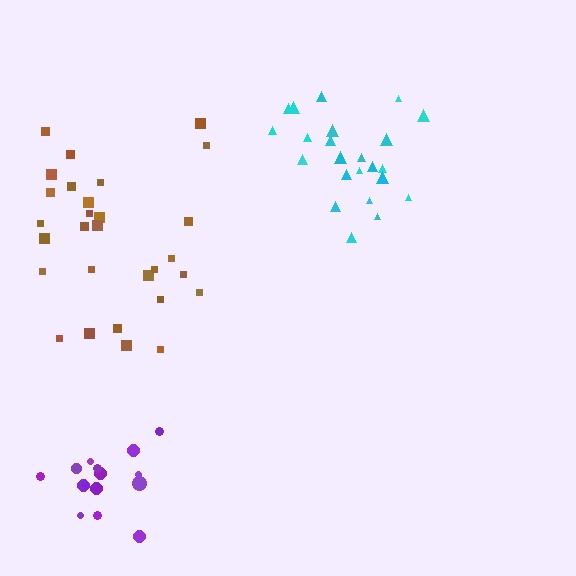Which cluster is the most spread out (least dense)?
Brown.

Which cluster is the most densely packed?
Purple.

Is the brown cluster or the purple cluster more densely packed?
Purple.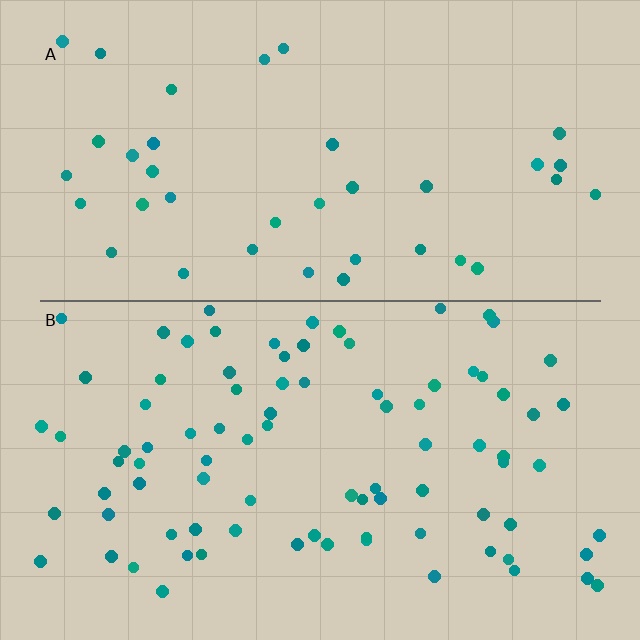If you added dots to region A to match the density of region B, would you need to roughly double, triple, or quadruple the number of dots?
Approximately double.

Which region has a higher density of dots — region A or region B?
B (the bottom).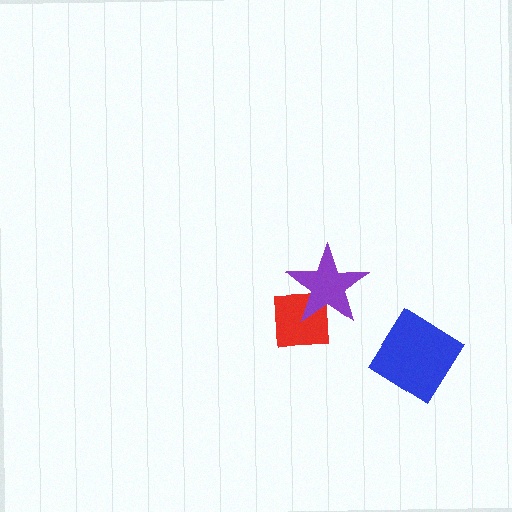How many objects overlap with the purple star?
1 object overlaps with the purple star.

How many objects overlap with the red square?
1 object overlaps with the red square.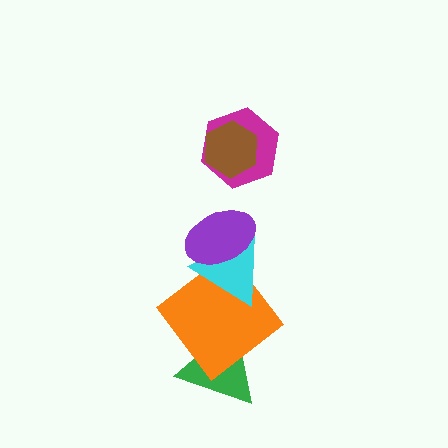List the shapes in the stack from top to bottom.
From top to bottom: the brown hexagon, the magenta hexagon, the purple ellipse, the cyan triangle, the orange diamond, the green triangle.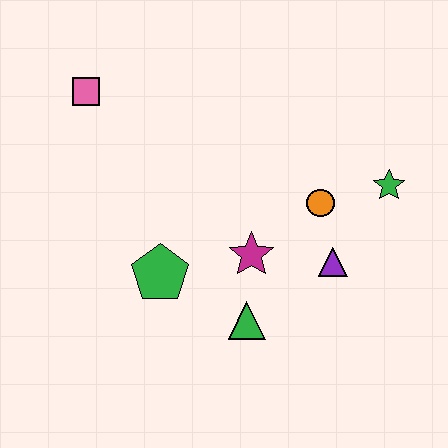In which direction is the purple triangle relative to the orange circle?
The purple triangle is below the orange circle.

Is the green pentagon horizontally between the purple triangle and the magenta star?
No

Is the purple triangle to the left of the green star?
Yes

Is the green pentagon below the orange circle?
Yes